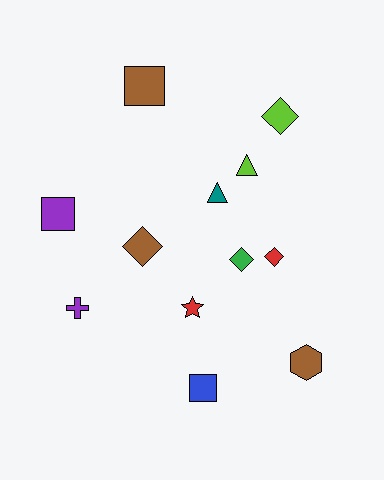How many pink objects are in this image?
There are no pink objects.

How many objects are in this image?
There are 12 objects.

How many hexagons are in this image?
There is 1 hexagon.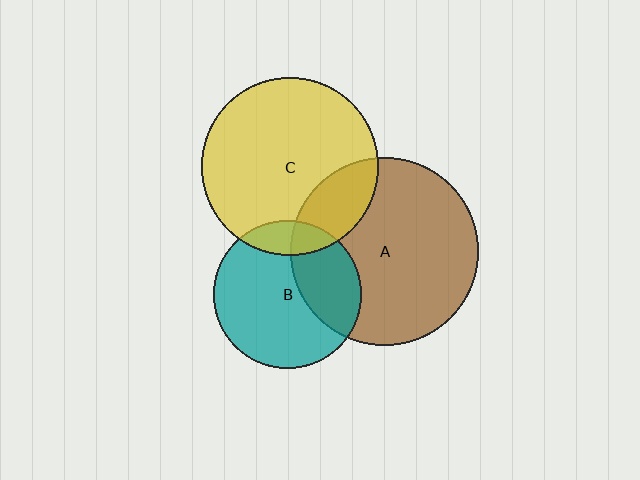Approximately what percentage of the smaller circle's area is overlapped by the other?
Approximately 30%.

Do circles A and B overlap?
Yes.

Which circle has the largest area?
Circle A (brown).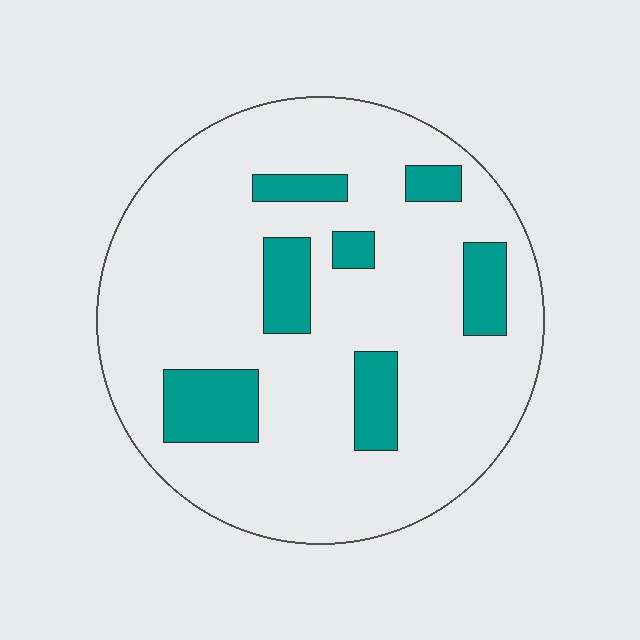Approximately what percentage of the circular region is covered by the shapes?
Approximately 15%.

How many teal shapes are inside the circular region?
7.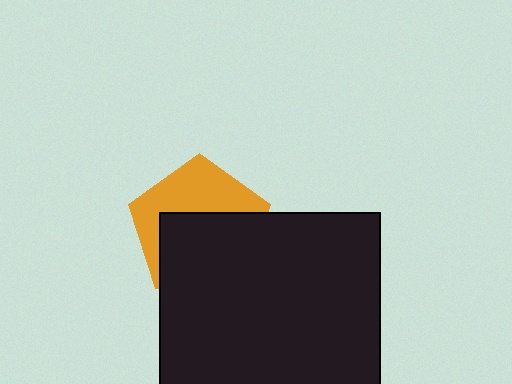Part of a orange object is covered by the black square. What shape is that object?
It is a pentagon.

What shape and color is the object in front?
The object in front is a black square.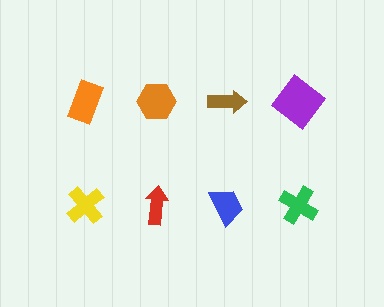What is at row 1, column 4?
A purple diamond.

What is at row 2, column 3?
A blue trapezoid.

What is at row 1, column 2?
An orange hexagon.